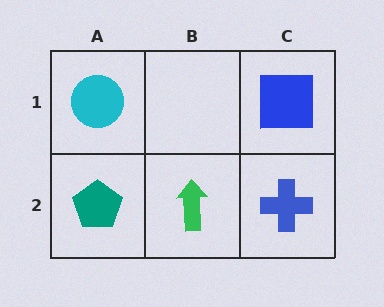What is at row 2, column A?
A teal pentagon.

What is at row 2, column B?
A green arrow.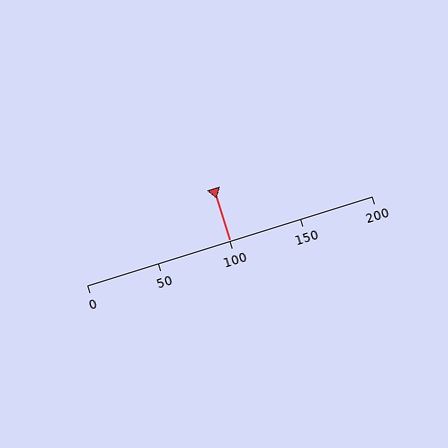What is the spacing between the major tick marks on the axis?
The major ticks are spaced 50 apart.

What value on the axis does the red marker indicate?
The marker indicates approximately 100.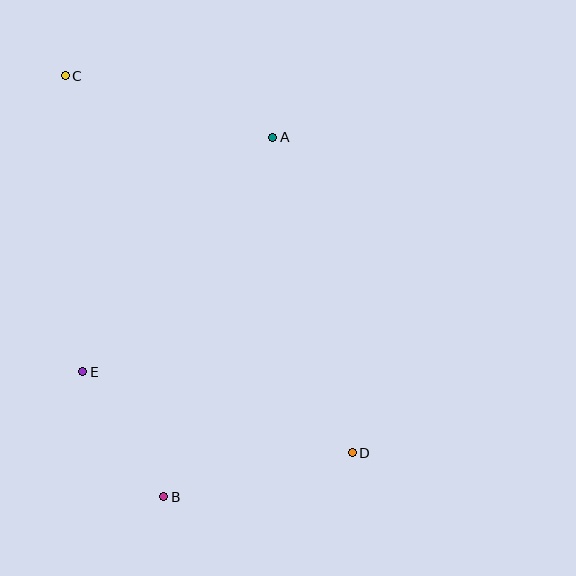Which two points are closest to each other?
Points B and E are closest to each other.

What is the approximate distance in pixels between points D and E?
The distance between D and E is approximately 281 pixels.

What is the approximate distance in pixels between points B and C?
The distance between B and C is approximately 433 pixels.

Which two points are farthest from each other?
Points C and D are farthest from each other.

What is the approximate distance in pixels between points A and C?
The distance between A and C is approximately 217 pixels.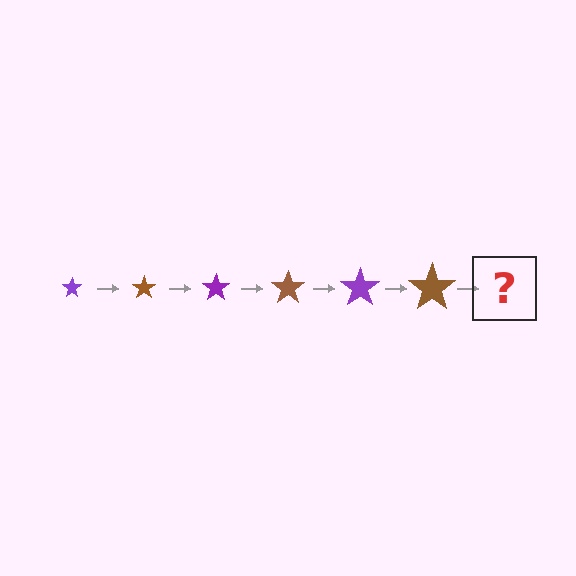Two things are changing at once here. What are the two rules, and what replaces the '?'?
The two rules are that the star grows larger each step and the color cycles through purple and brown. The '?' should be a purple star, larger than the previous one.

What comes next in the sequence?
The next element should be a purple star, larger than the previous one.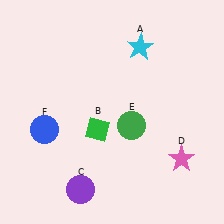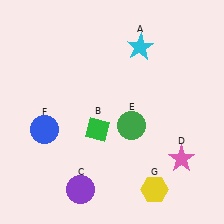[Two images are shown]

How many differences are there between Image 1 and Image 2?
There is 1 difference between the two images.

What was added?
A yellow hexagon (G) was added in Image 2.